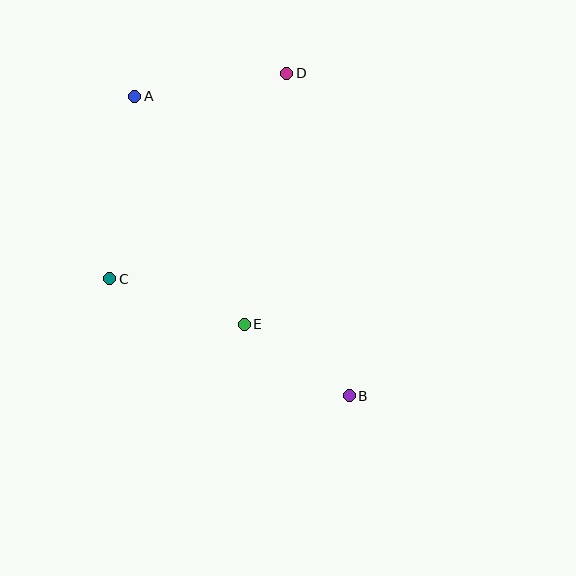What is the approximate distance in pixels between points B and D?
The distance between B and D is approximately 328 pixels.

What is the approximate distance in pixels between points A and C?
The distance between A and C is approximately 185 pixels.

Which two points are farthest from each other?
Points A and B are farthest from each other.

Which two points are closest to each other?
Points B and E are closest to each other.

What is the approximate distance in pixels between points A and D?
The distance between A and D is approximately 153 pixels.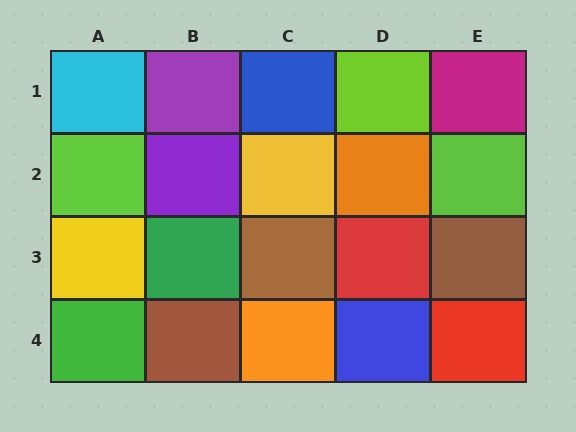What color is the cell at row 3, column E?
Brown.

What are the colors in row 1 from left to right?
Cyan, purple, blue, lime, magenta.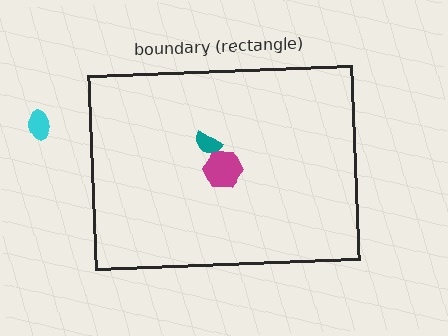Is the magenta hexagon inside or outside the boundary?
Inside.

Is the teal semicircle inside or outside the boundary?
Inside.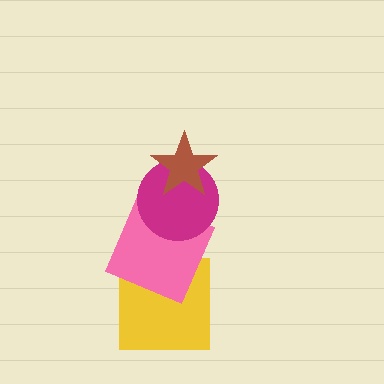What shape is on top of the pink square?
The magenta circle is on top of the pink square.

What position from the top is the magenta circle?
The magenta circle is 2nd from the top.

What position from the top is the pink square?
The pink square is 3rd from the top.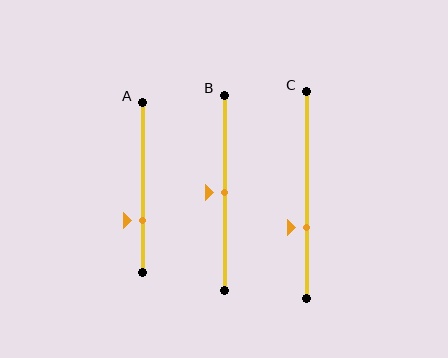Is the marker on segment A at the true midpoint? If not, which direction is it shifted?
No, the marker on segment A is shifted downward by about 20% of the segment length.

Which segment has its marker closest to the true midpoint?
Segment B has its marker closest to the true midpoint.